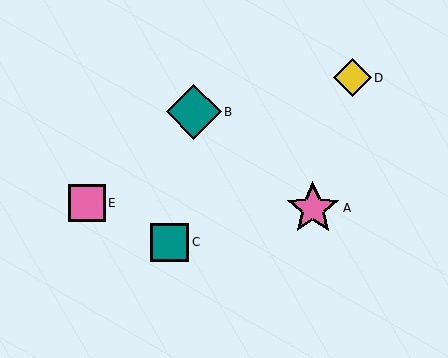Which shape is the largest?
The teal diamond (labeled B) is the largest.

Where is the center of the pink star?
The center of the pink star is at (313, 208).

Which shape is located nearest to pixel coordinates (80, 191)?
The pink square (labeled E) at (87, 203) is nearest to that location.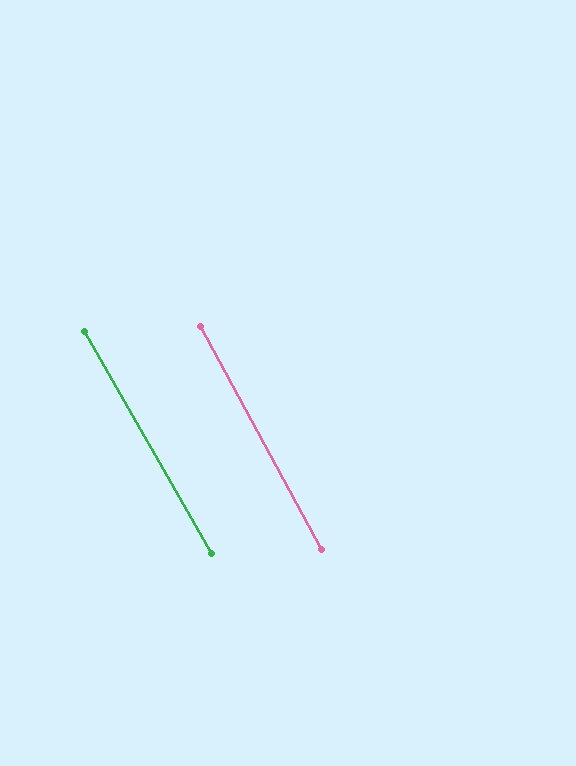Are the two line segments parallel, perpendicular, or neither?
Parallel — their directions differ by only 1.4°.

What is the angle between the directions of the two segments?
Approximately 1 degree.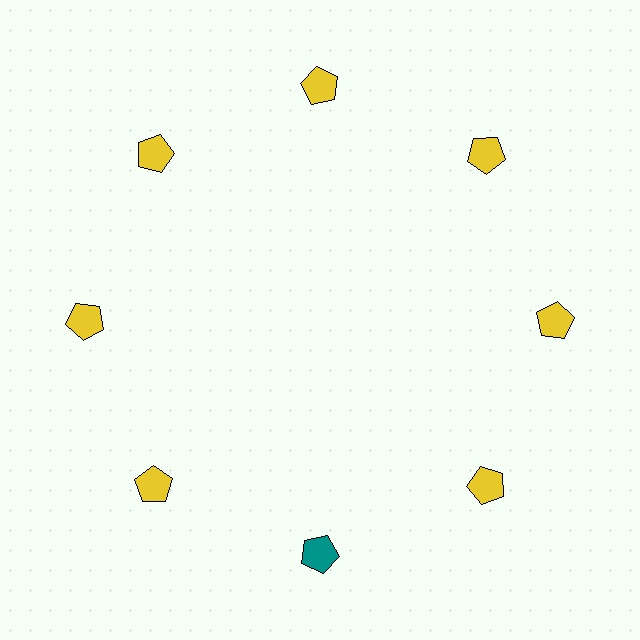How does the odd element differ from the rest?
It has a different color: teal instead of yellow.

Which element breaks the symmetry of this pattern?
The teal pentagon at roughly the 6 o'clock position breaks the symmetry. All other shapes are yellow pentagons.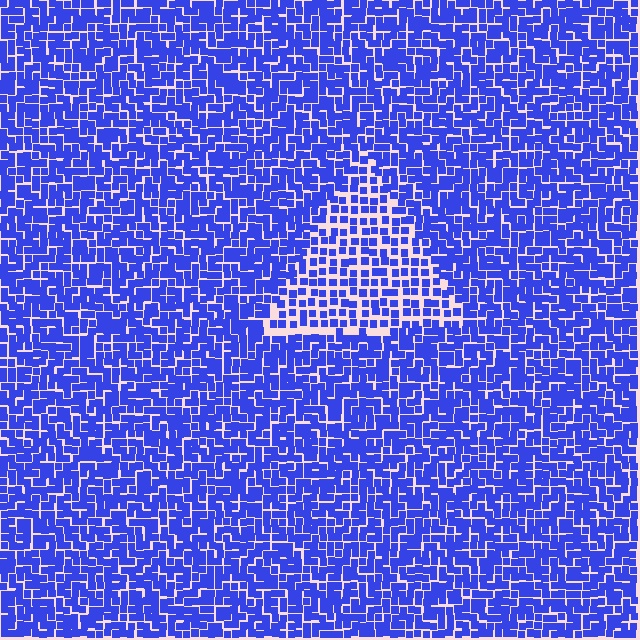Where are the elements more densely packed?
The elements are more densely packed outside the triangle boundary.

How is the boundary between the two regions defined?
The boundary is defined by a change in element density (approximately 1.7x ratio). All elements are the same color, size, and shape.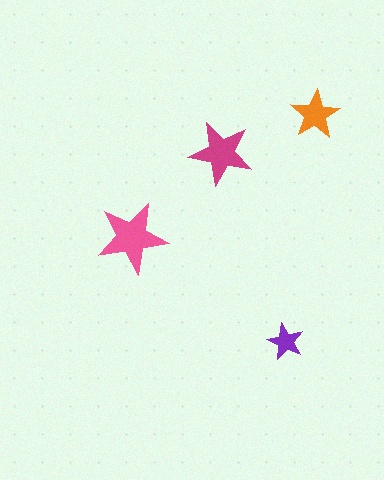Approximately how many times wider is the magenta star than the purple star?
About 1.5 times wider.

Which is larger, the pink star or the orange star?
The pink one.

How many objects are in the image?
There are 4 objects in the image.